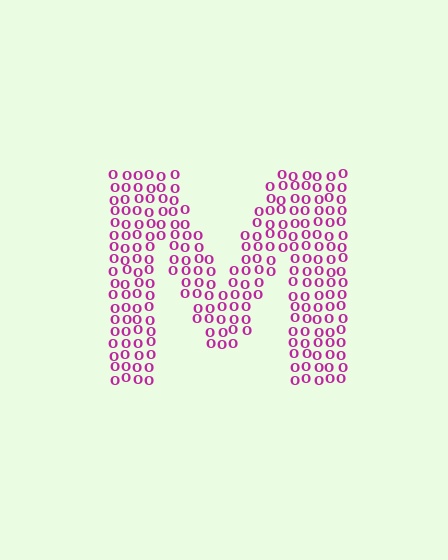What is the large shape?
The large shape is the letter M.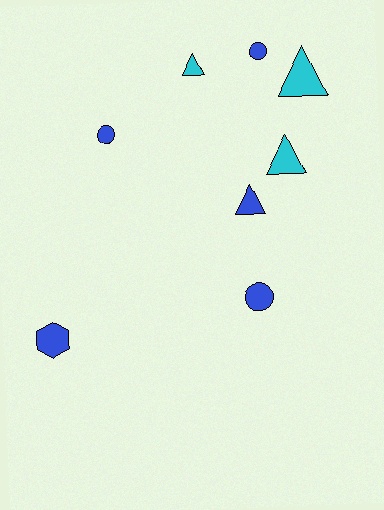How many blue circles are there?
There are 3 blue circles.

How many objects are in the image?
There are 8 objects.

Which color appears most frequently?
Blue, with 5 objects.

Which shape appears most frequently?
Triangle, with 4 objects.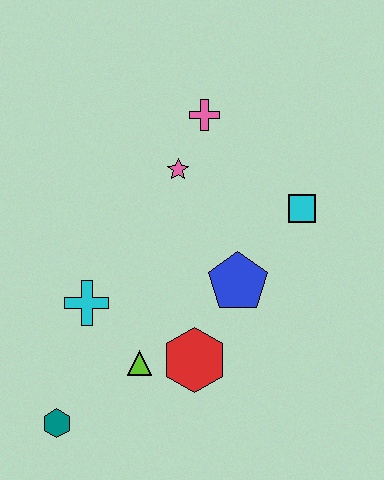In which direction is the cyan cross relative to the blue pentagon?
The cyan cross is to the left of the blue pentagon.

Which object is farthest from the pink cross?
The teal hexagon is farthest from the pink cross.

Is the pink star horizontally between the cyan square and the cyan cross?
Yes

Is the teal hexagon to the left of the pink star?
Yes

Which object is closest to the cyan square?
The blue pentagon is closest to the cyan square.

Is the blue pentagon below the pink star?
Yes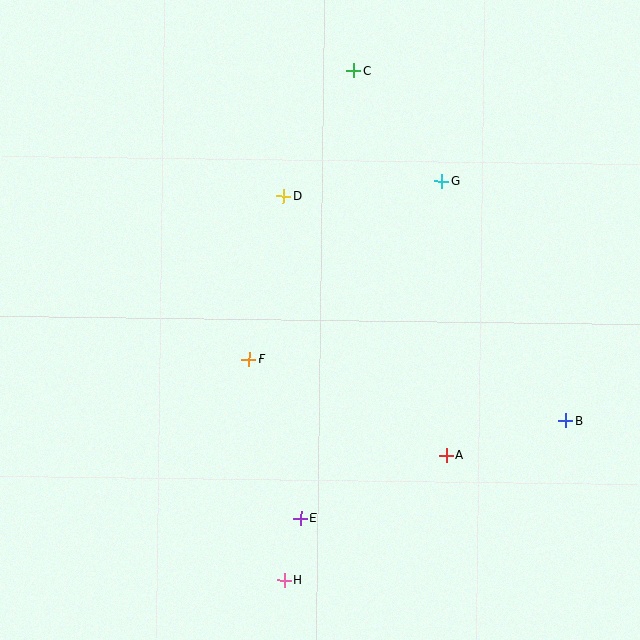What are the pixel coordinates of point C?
Point C is at (354, 71).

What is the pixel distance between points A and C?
The distance between A and C is 395 pixels.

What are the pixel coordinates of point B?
Point B is at (565, 421).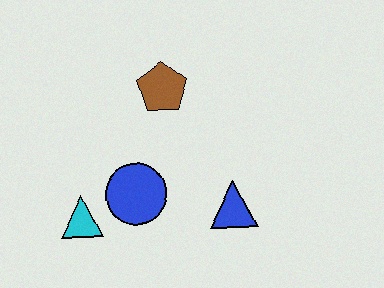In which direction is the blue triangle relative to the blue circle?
The blue triangle is to the right of the blue circle.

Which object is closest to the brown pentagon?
The blue circle is closest to the brown pentagon.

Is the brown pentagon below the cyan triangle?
No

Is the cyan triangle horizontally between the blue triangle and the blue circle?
No